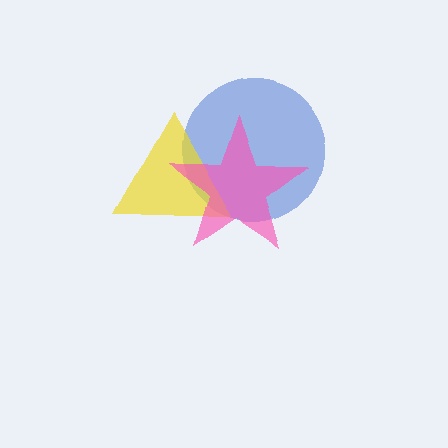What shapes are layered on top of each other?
The layered shapes are: a blue circle, a yellow triangle, a pink star.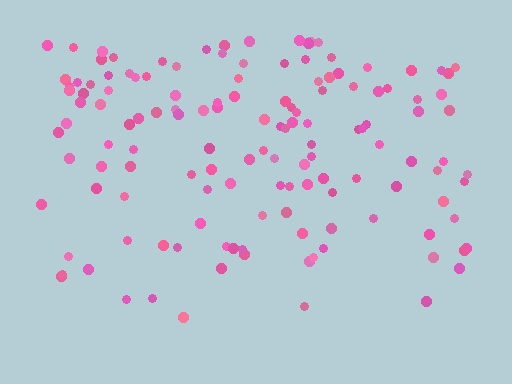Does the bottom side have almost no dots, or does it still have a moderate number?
Still a moderate number, just noticeably fewer than the top.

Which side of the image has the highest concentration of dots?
The top.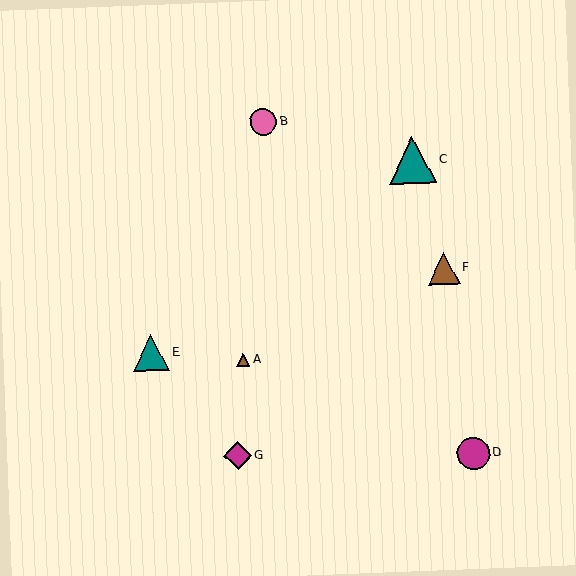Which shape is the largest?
The teal triangle (labeled C) is the largest.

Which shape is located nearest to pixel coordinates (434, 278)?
The brown triangle (labeled F) at (444, 268) is nearest to that location.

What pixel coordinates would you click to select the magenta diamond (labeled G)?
Click at (238, 456) to select the magenta diamond G.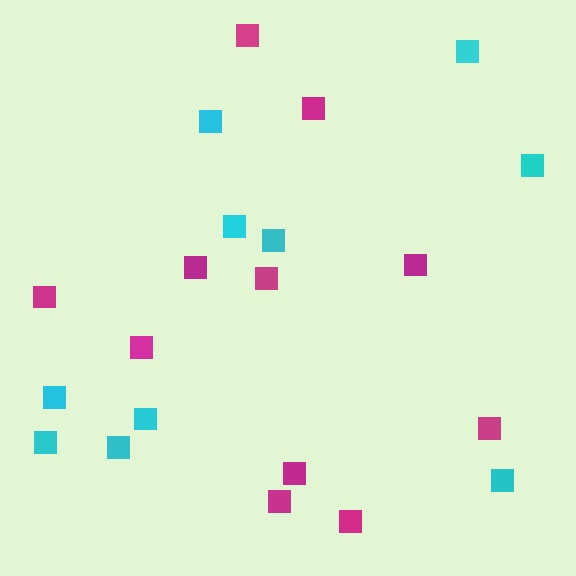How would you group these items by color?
There are 2 groups: one group of cyan squares (10) and one group of magenta squares (11).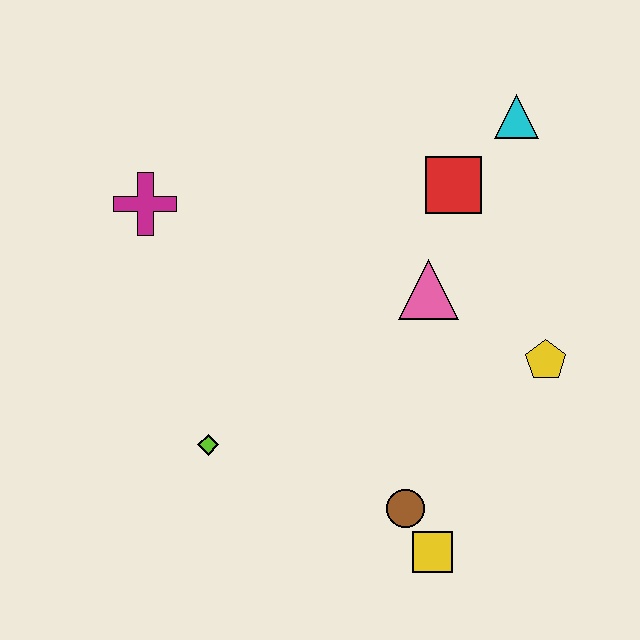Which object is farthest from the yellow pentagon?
The magenta cross is farthest from the yellow pentagon.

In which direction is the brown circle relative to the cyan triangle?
The brown circle is below the cyan triangle.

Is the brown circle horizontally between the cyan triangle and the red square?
No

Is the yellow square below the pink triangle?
Yes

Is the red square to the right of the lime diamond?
Yes